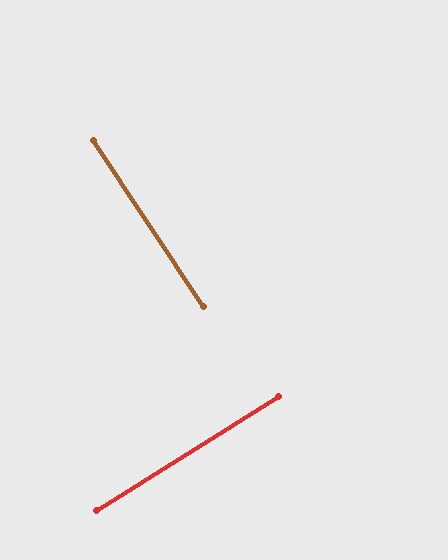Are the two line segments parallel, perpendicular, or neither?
Perpendicular — they meet at approximately 88°.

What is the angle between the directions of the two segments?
Approximately 88 degrees.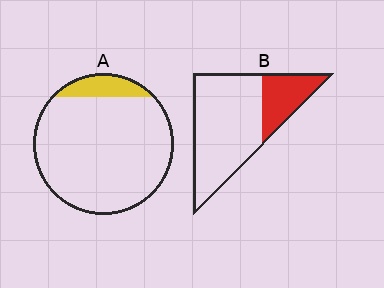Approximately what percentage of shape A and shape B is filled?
A is approximately 10% and B is approximately 25%.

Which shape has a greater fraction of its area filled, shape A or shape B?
Shape B.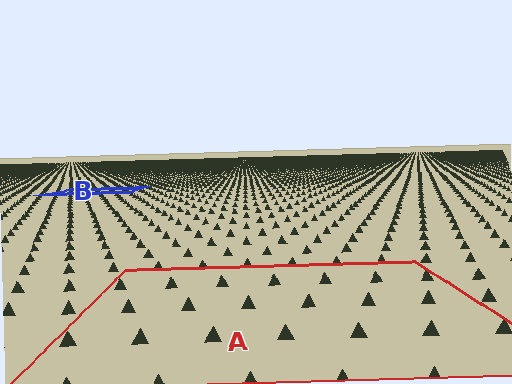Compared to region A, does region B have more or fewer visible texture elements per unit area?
Region B has more texture elements per unit area — they are packed more densely because it is farther away.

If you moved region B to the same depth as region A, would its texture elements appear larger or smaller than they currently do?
They would appear larger. At a closer depth, the same texture elements are projected at a bigger on-screen size.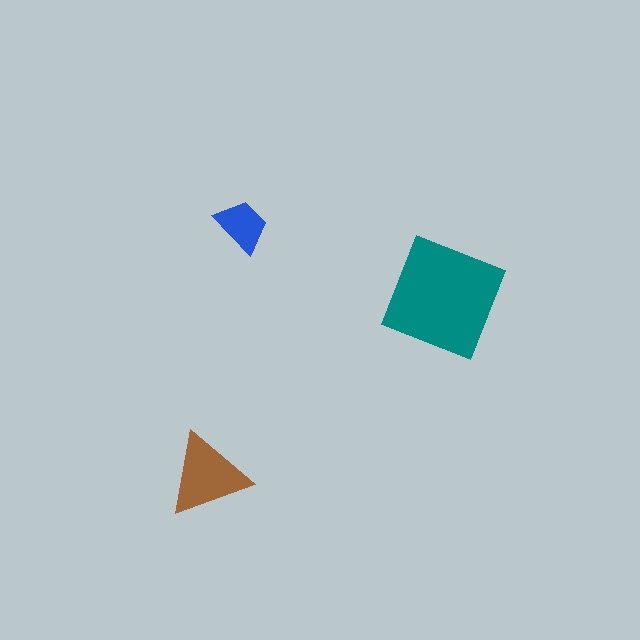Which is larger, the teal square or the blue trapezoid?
The teal square.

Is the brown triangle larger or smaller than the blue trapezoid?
Larger.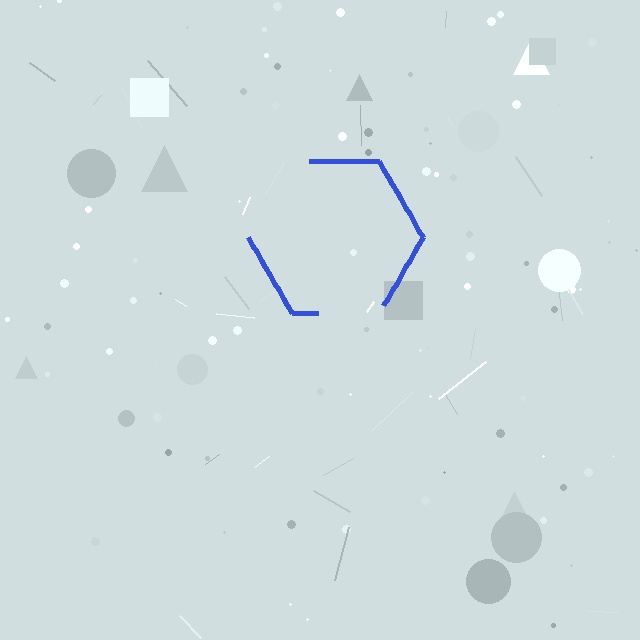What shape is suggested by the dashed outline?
The dashed outline suggests a hexagon.